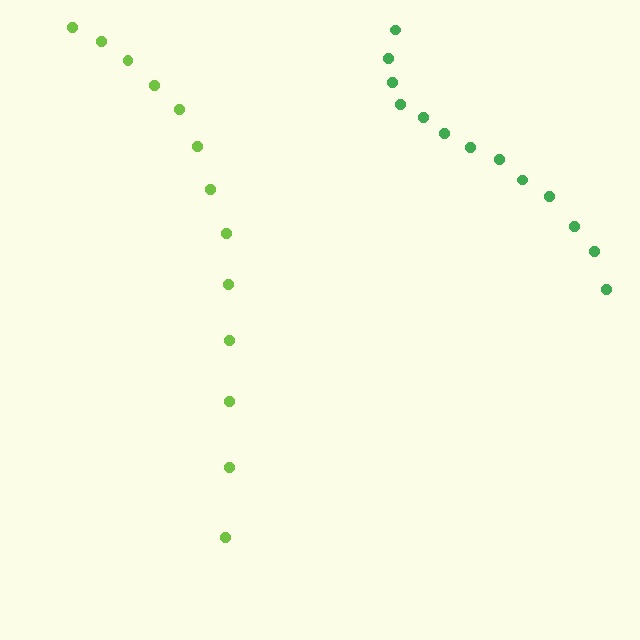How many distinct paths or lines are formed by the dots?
There are 2 distinct paths.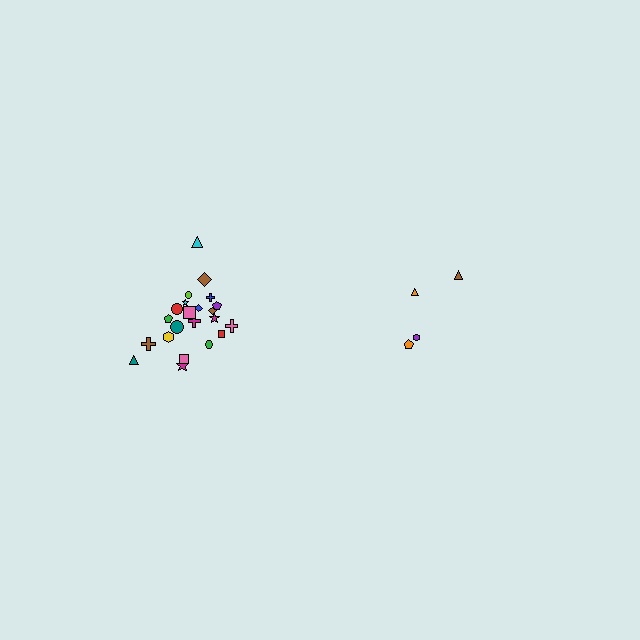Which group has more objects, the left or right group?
The left group.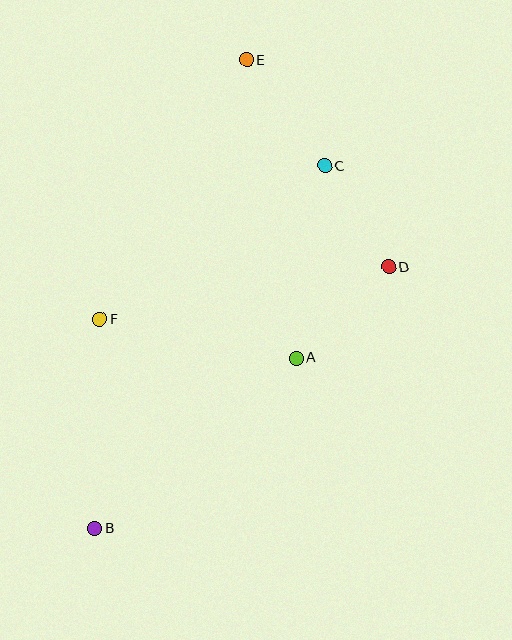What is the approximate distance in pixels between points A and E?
The distance between A and E is approximately 302 pixels.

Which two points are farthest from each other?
Points B and E are farthest from each other.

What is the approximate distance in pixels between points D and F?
The distance between D and F is approximately 294 pixels.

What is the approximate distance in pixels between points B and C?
The distance between B and C is approximately 429 pixels.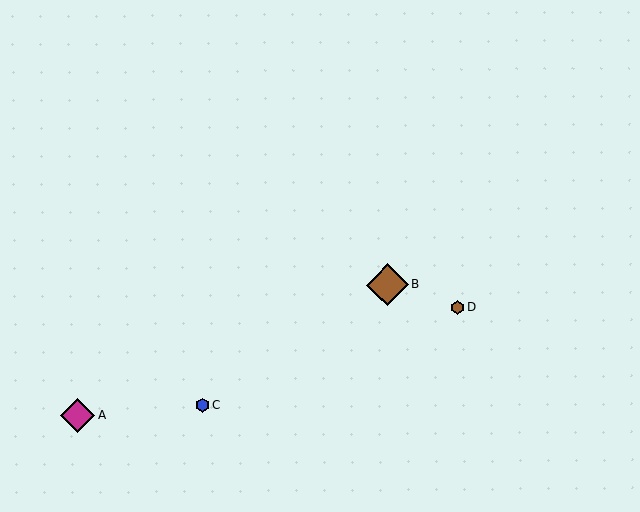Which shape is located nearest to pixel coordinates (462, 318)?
The brown hexagon (labeled D) at (458, 307) is nearest to that location.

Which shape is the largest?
The brown diamond (labeled B) is the largest.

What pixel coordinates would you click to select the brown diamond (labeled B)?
Click at (387, 285) to select the brown diamond B.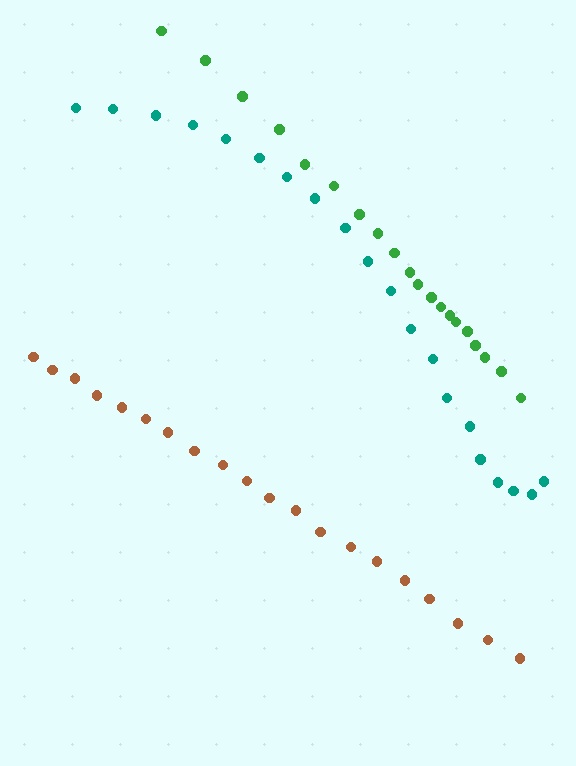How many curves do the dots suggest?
There are 3 distinct paths.